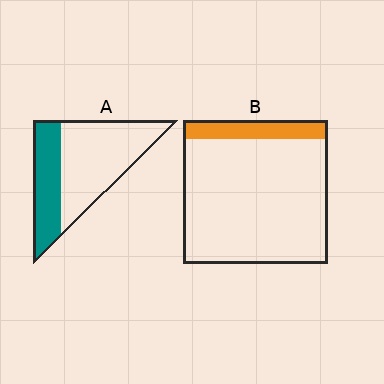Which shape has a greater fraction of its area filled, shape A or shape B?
Shape A.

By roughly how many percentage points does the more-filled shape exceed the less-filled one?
By roughly 20 percentage points (A over B).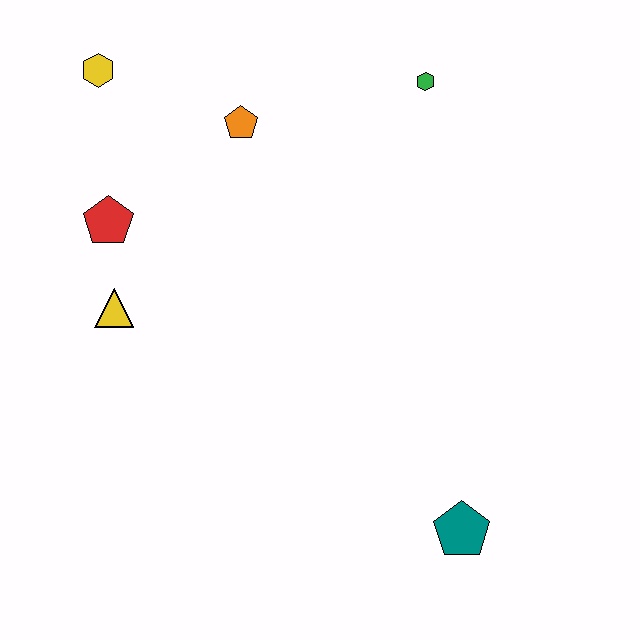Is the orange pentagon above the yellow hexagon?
No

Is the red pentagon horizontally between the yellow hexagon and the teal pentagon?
Yes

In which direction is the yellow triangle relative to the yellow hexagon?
The yellow triangle is below the yellow hexagon.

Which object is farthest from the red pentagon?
The teal pentagon is farthest from the red pentagon.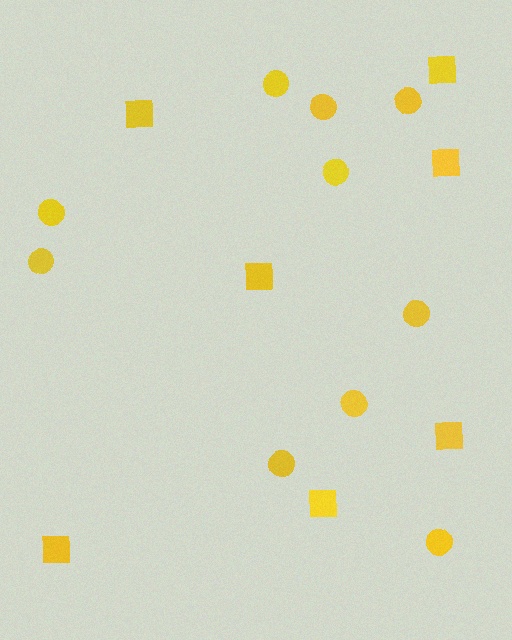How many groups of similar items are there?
There are 2 groups: one group of squares (7) and one group of circles (10).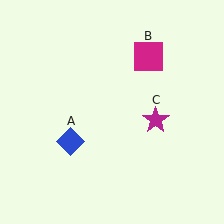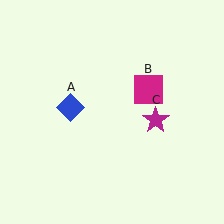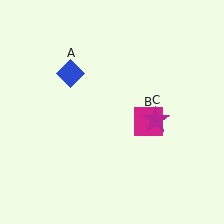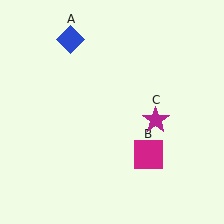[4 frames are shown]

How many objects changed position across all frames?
2 objects changed position: blue diamond (object A), magenta square (object B).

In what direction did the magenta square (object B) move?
The magenta square (object B) moved down.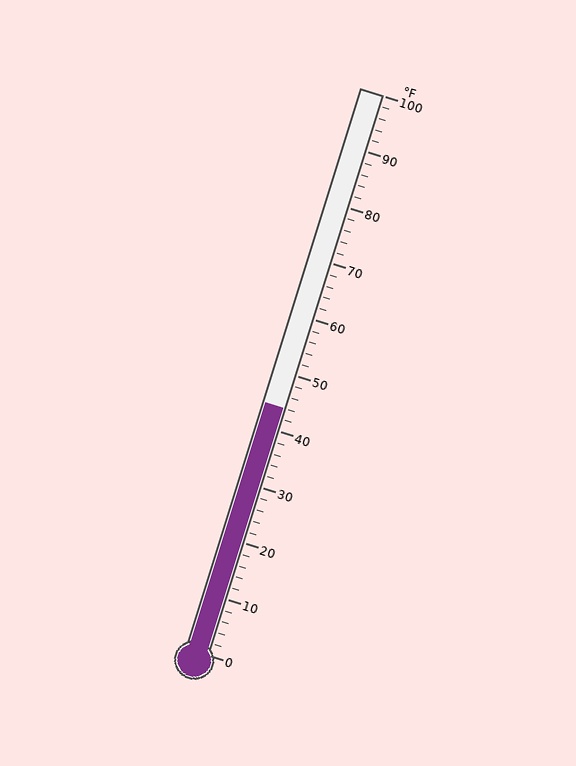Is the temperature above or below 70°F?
The temperature is below 70°F.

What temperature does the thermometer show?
The thermometer shows approximately 44°F.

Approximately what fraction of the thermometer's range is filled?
The thermometer is filled to approximately 45% of its range.